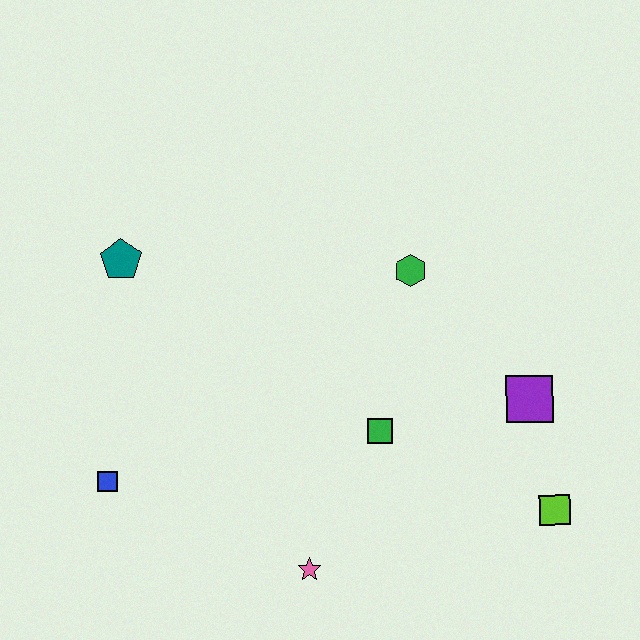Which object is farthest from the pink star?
The teal pentagon is farthest from the pink star.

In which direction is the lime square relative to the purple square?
The lime square is below the purple square.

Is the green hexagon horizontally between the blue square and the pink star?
No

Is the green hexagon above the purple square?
Yes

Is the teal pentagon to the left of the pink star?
Yes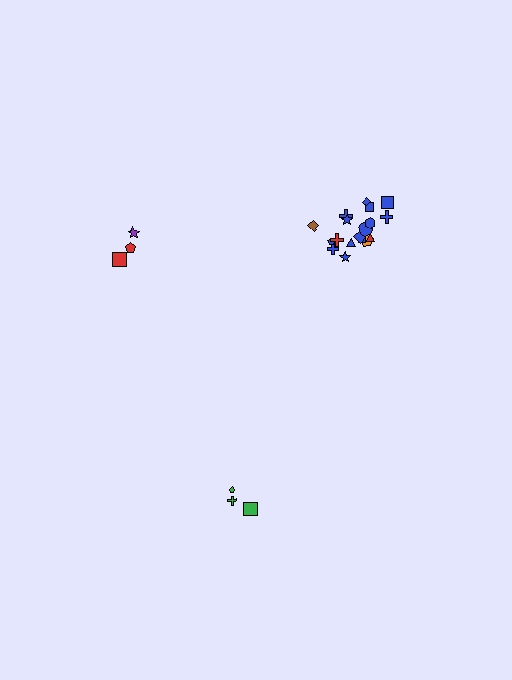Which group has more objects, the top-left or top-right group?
The top-right group.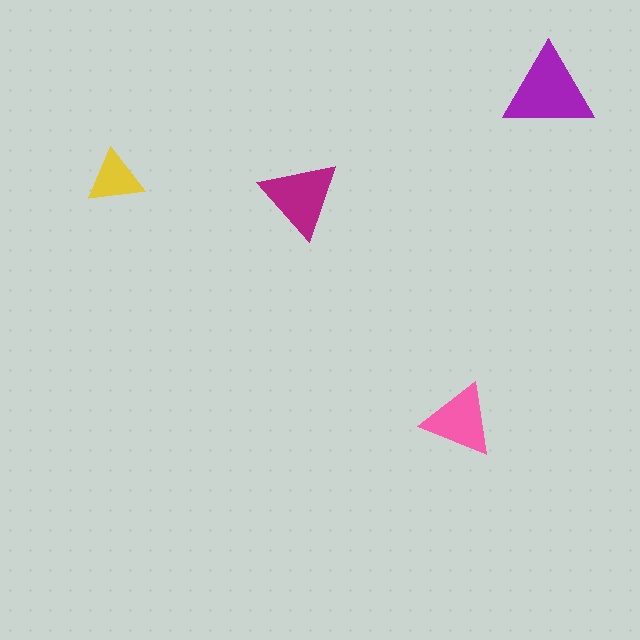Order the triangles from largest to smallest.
the purple one, the magenta one, the pink one, the yellow one.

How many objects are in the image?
There are 4 objects in the image.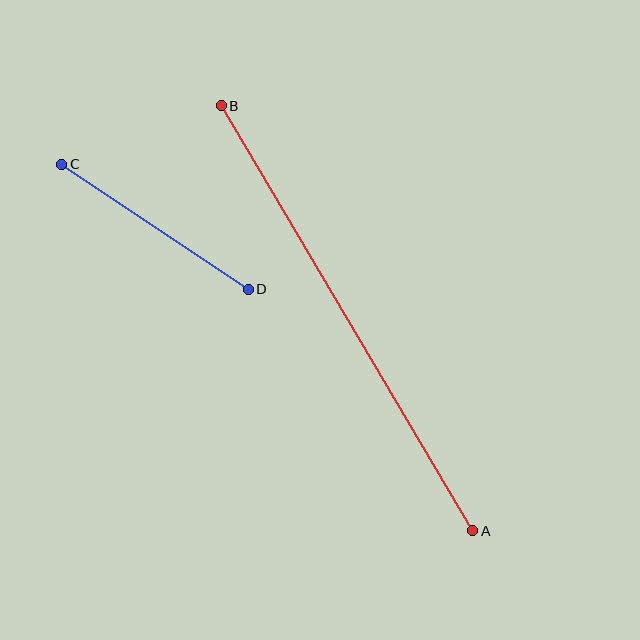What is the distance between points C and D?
The distance is approximately 225 pixels.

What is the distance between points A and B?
The distance is approximately 494 pixels.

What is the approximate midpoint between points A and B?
The midpoint is at approximately (347, 318) pixels.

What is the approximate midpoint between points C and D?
The midpoint is at approximately (155, 227) pixels.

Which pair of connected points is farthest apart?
Points A and B are farthest apart.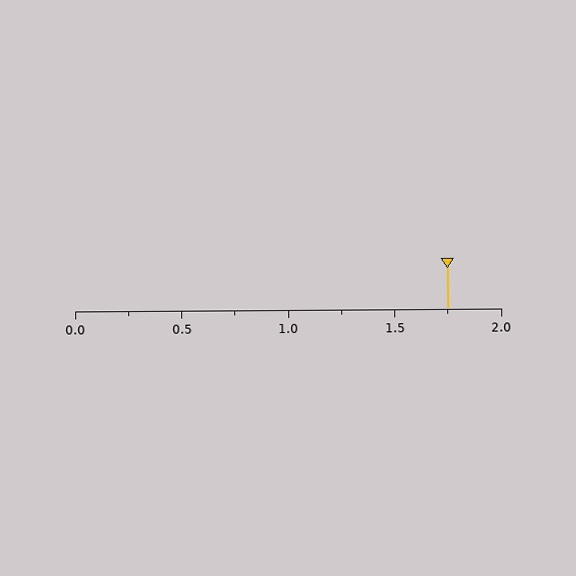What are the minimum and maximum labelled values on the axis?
The axis runs from 0.0 to 2.0.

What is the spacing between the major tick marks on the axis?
The major ticks are spaced 0.5 apart.